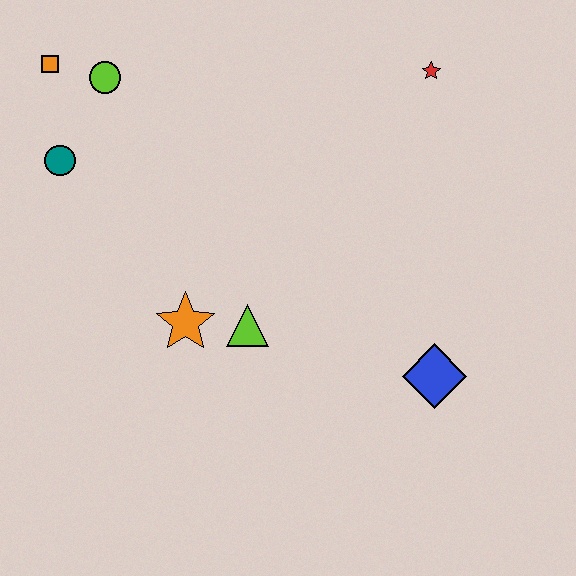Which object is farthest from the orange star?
The red star is farthest from the orange star.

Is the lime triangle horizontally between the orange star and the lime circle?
No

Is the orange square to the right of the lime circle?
No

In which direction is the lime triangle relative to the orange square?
The lime triangle is below the orange square.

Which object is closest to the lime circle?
The orange square is closest to the lime circle.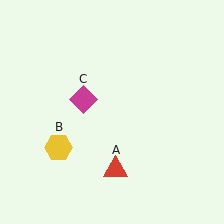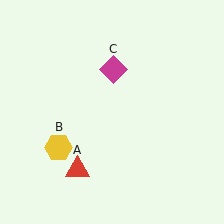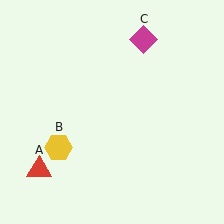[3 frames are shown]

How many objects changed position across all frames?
2 objects changed position: red triangle (object A), magenta diamond (object C).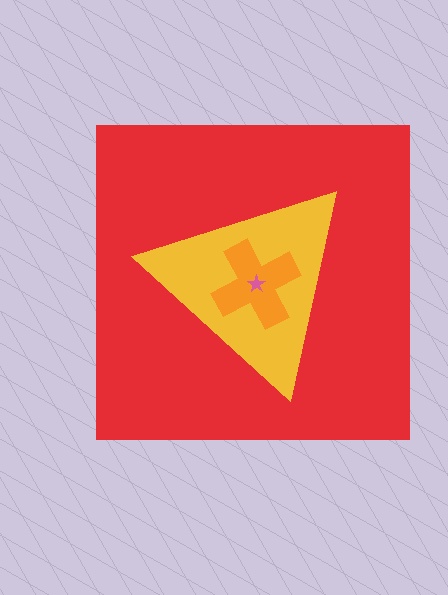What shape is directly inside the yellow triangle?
The orange cross.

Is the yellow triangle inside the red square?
Yes.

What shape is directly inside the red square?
The yellow triangle.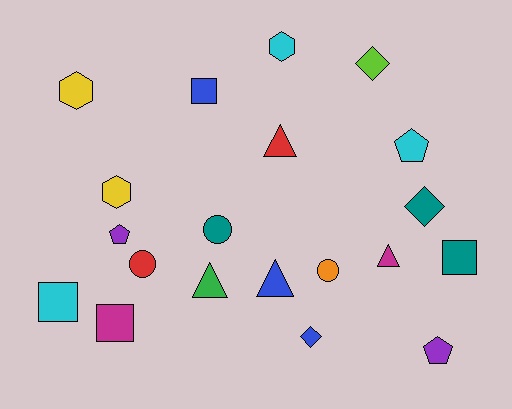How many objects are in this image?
There are 20 objects.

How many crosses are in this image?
There are no crosses.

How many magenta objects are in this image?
There are 2 magenta objects.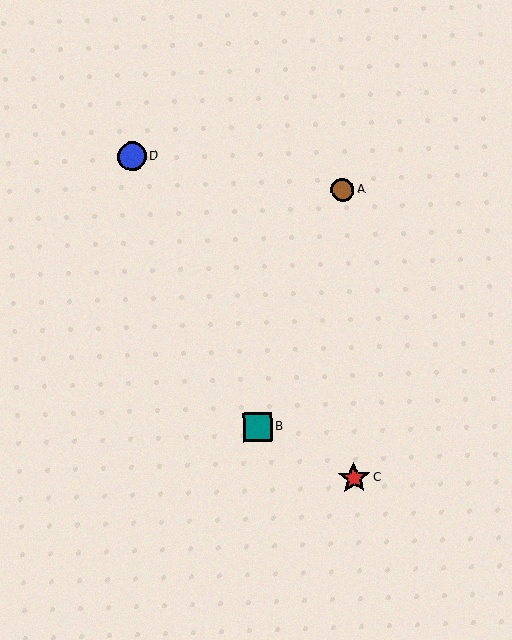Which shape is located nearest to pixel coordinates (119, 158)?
The blue circle (labeled D) at (132, 156) is nearest to that location.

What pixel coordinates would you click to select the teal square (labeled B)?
Click at (258, 427) to select the teal square B.